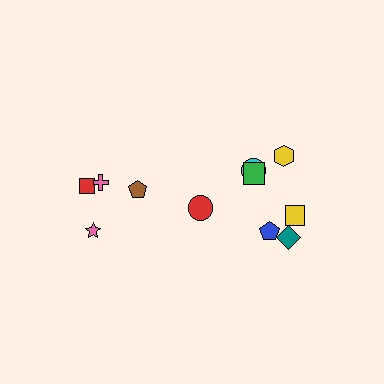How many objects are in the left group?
There are 4 objects.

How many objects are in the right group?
There are 7 objects.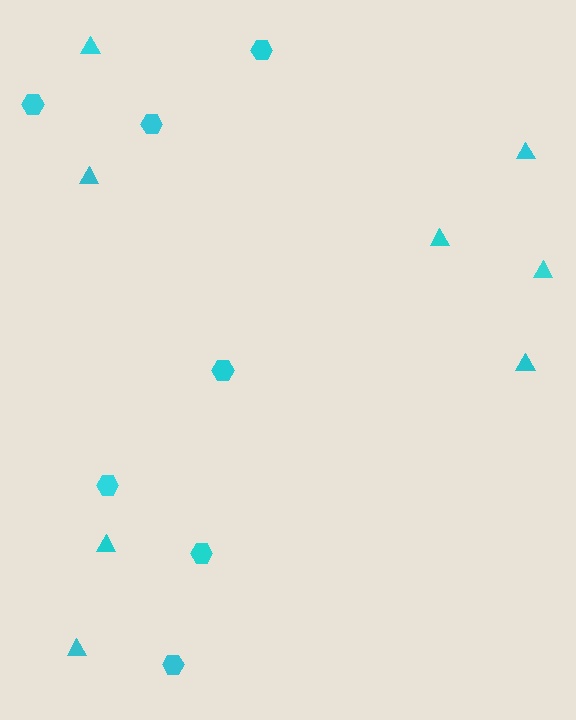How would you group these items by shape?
There are 2 groups: one group of triangles (8) and one group of hexagons (7).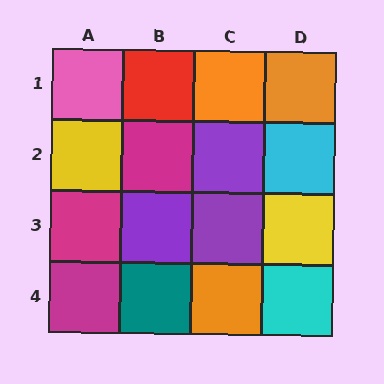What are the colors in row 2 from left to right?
Yellow, magenta, purple, cyan.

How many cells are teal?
1 cell is teal.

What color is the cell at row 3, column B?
Purple.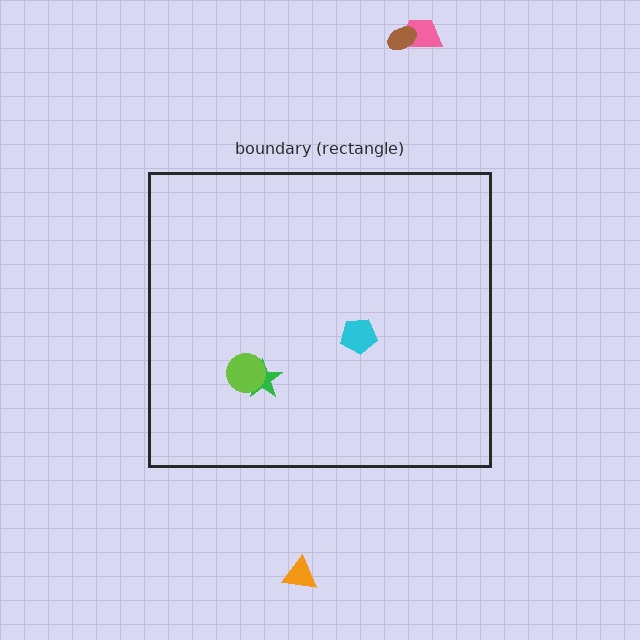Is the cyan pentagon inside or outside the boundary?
Inside.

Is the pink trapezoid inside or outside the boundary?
Outside.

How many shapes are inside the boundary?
3 inside, 3 outside.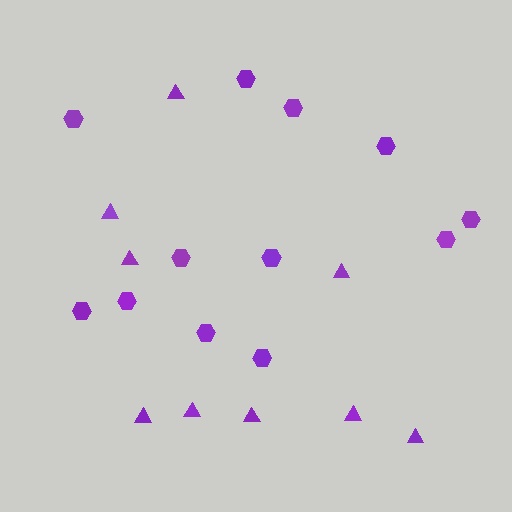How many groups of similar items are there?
There are 2 groups: one group of triangles (9) and one group of hexagons (12).